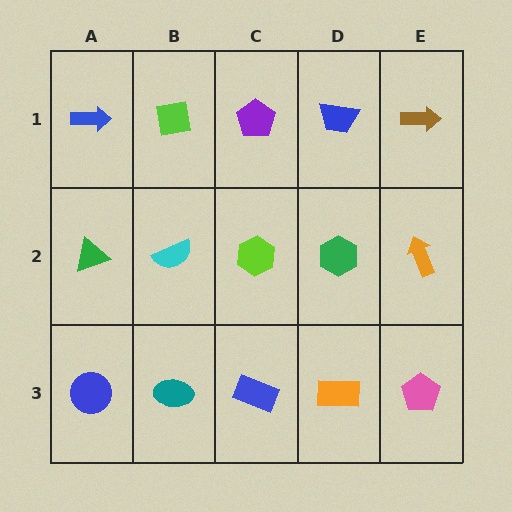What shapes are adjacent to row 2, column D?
A blue trapezoid (row 1, column D), an orange rectangle (row 3, column D), a lime hexagon (row 2, column C), an orange arrow (row 2, column E).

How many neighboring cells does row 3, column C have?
3.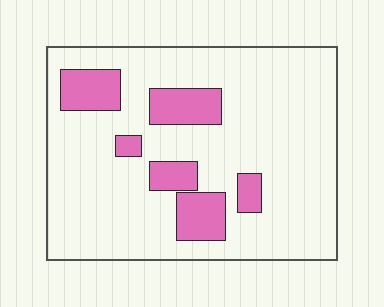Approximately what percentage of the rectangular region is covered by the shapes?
Approximately 15%.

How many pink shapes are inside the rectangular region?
6.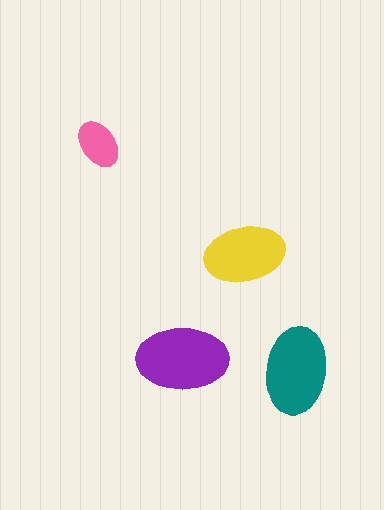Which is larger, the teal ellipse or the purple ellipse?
The purple one.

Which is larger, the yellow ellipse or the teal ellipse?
The teal one.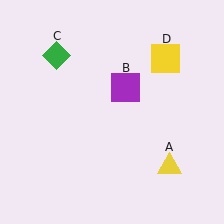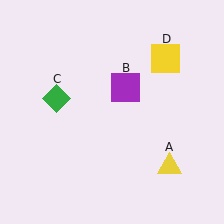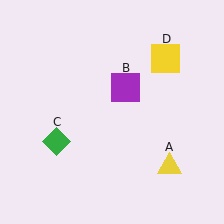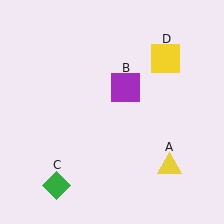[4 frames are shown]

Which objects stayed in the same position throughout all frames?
Yellow triangle (object A) and purple square (object B) and yellow square (object D) remained stationary.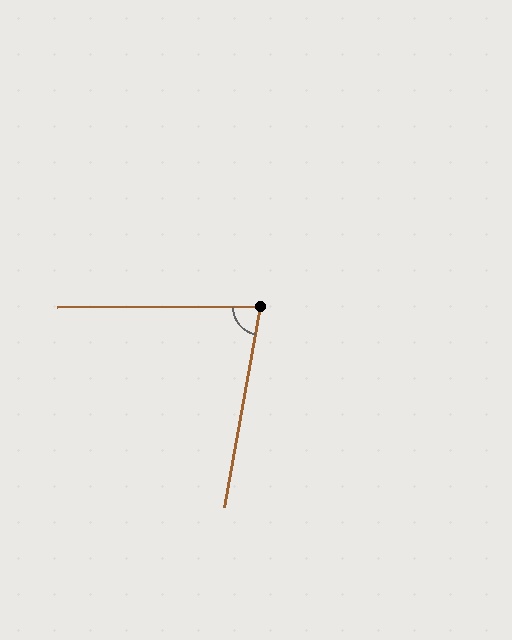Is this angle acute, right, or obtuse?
It is acute.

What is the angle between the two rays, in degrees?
Approximately 80 degrees.